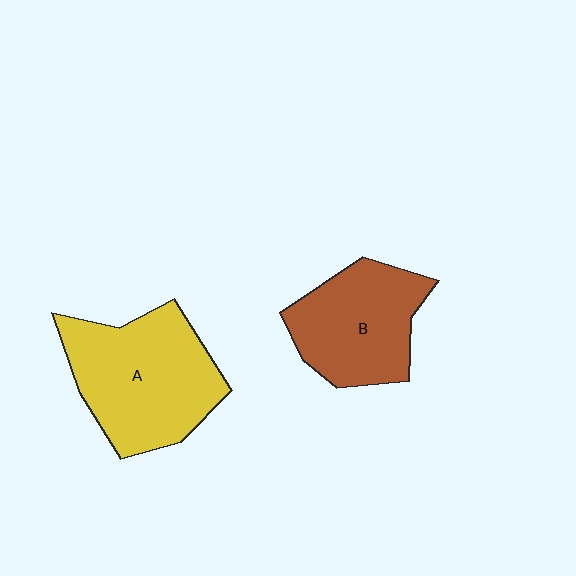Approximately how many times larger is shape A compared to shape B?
Approximately 1.3 times.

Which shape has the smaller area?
Shape B (brown).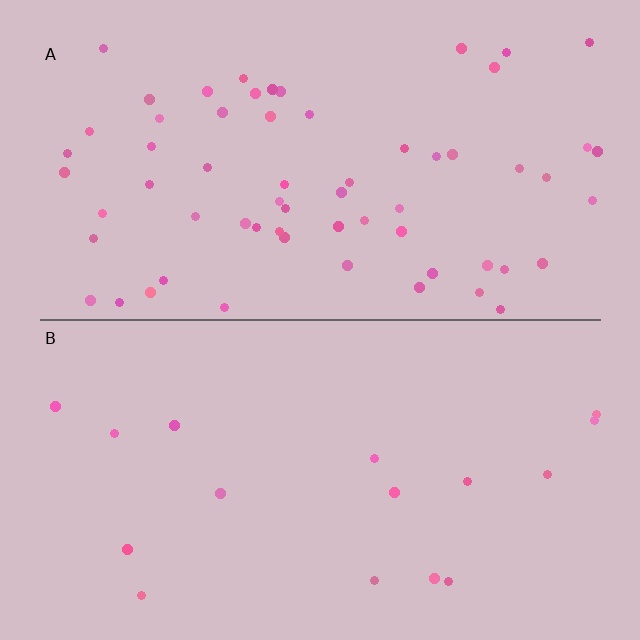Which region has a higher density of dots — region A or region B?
A (the top).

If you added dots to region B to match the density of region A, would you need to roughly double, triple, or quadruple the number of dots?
Approximately quadruple.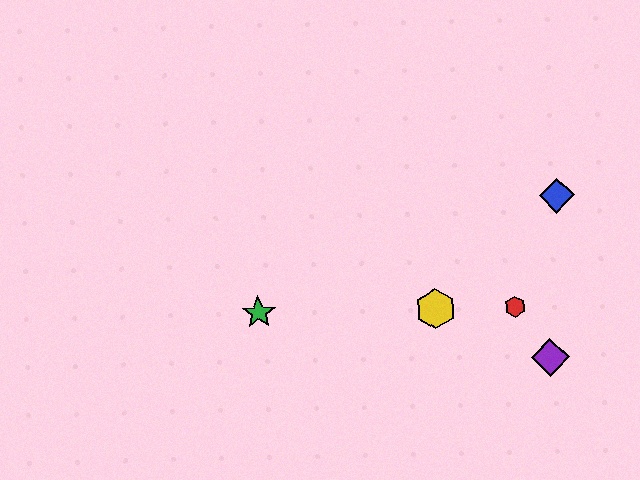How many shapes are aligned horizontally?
3 shapes (the red hexagon, the green star, the yellow hexagon) are aligned horizontally.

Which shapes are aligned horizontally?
The red hexagon, the green star, the yellow hexagon are aligned horizontally.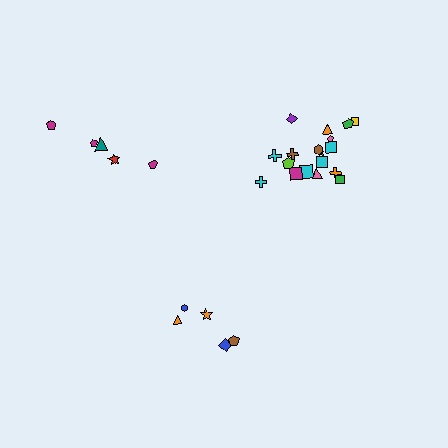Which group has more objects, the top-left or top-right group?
The top-right group.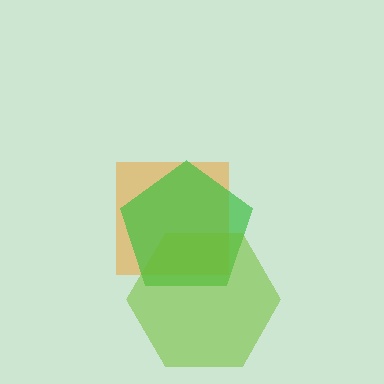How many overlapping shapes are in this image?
There are 3 overlapping shapes in the image.